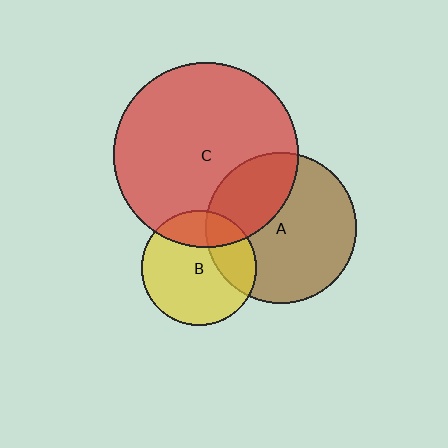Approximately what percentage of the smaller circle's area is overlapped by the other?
Approximately 25%.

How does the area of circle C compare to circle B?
Approximately 2.6 times.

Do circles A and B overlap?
Yes.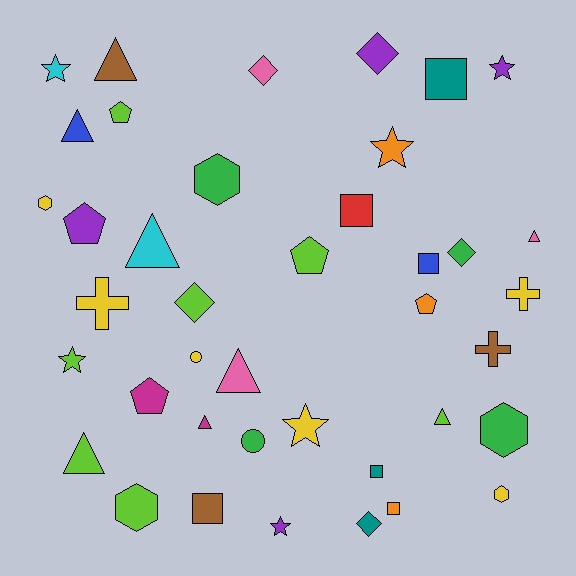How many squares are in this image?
There are 6 squares.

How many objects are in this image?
There are 40 objects.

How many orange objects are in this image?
There are 3 orange objects.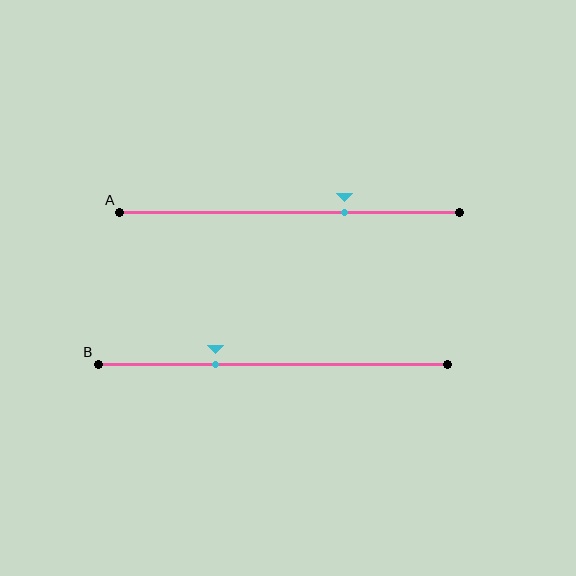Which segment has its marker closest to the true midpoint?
Segment A has its marker closest to the true midpoint.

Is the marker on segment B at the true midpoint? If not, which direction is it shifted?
No, the marker on segment B is shifted to the left by about 16% of the segment length.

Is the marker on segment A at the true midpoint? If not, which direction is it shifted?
No, the marker on segment A is shifted to the right by about 16% of the segment length.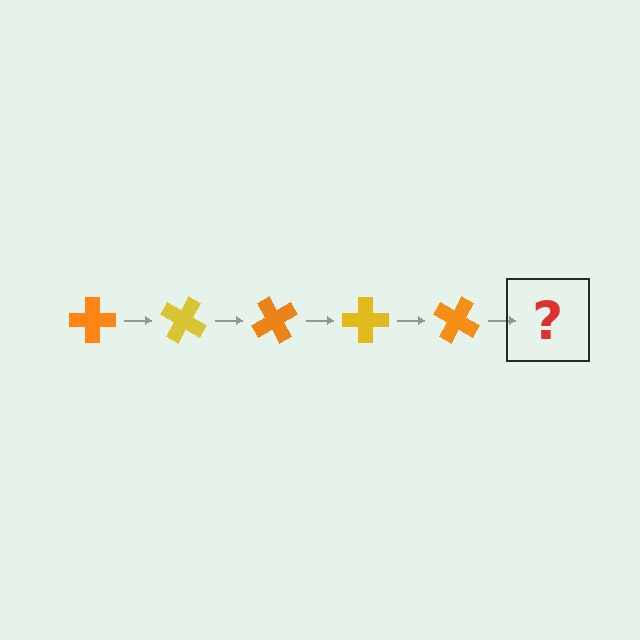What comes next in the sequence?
The next element should be a yellow cross, rotated 150 degrees from the start.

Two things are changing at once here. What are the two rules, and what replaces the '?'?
The two rules are that it rotates 30 degrees each step and the color cycles through orange and yellow. The '?' should be a yellow cross, rotated 150 degrees from the start.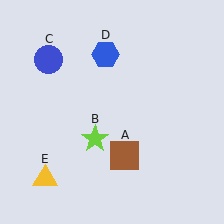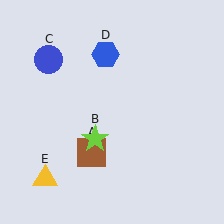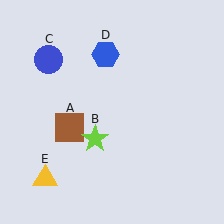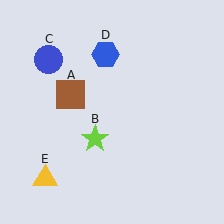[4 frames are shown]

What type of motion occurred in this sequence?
The brown square (object A) rotated clockwise around the center of the scene.